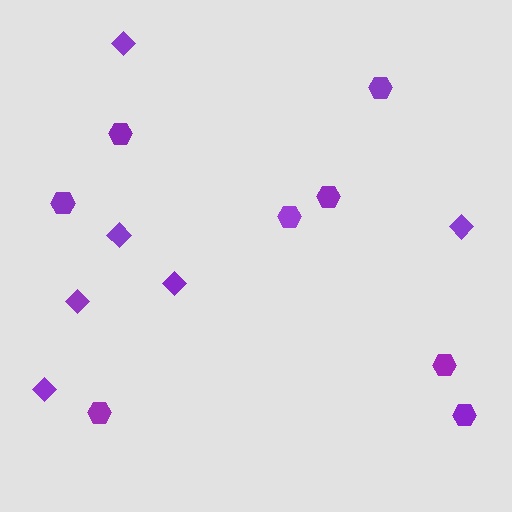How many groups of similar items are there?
There are 2 groups: one group of diamonds (6) and one group of hexagons (8).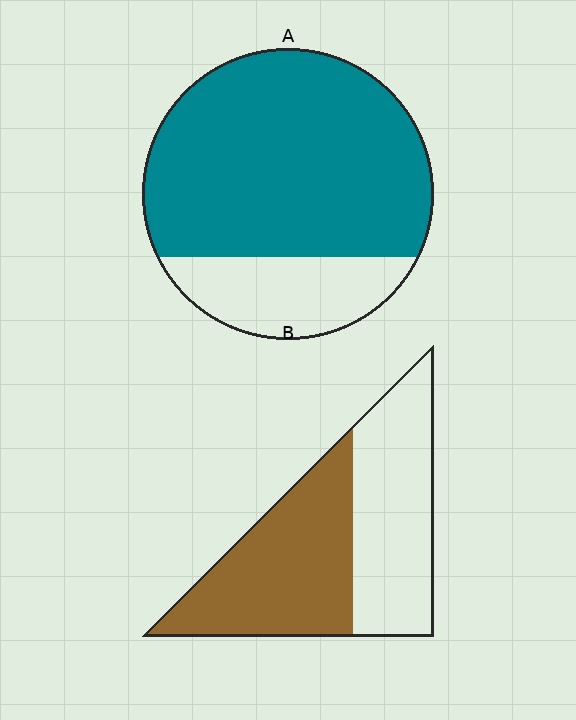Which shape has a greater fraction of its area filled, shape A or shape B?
Shape A.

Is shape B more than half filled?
Roughly half.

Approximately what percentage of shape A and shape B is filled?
A is approximately 75% and B is approximately 50%.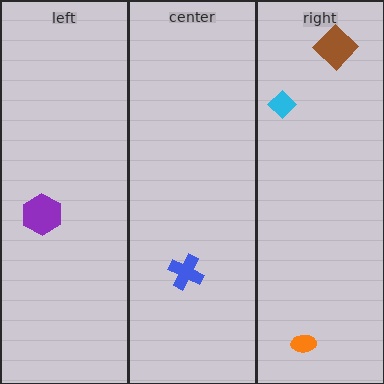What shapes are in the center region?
The blue cross.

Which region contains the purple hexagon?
The left region.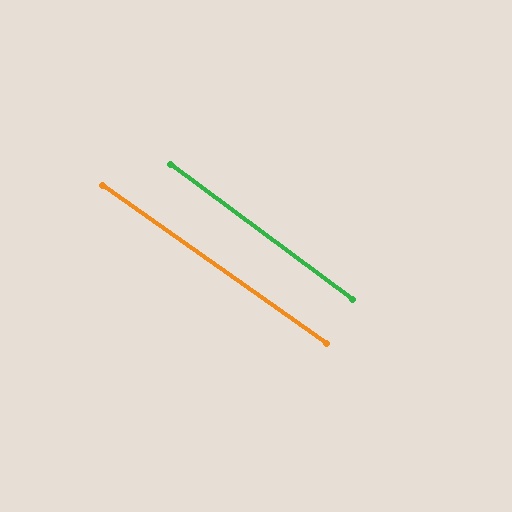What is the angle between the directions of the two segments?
Approximately 1 degree.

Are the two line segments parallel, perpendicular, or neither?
Parallel — their directions differ by only 1.4°.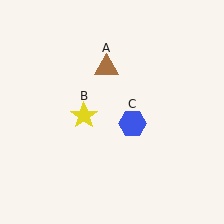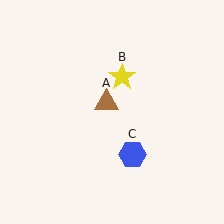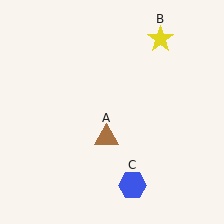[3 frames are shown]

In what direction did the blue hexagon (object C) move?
The blue hexagon (object C) moved down.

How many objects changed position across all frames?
3 objects changed position: brown triangle (object A), yellow star (object B), blue hexagon (object C).